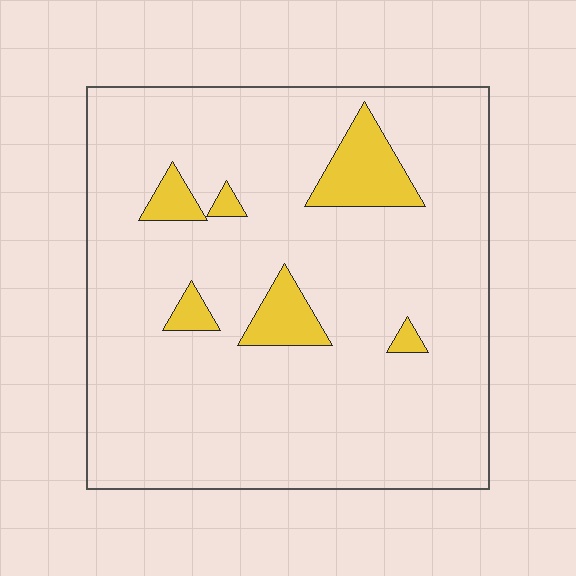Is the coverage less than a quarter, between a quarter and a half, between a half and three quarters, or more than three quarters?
Less than a quarter.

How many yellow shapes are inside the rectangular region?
6.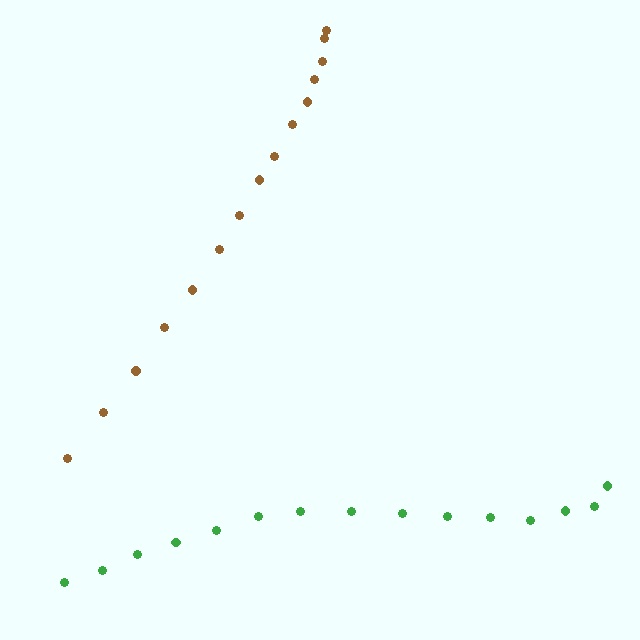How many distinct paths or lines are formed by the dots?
There are 2 distinct paths.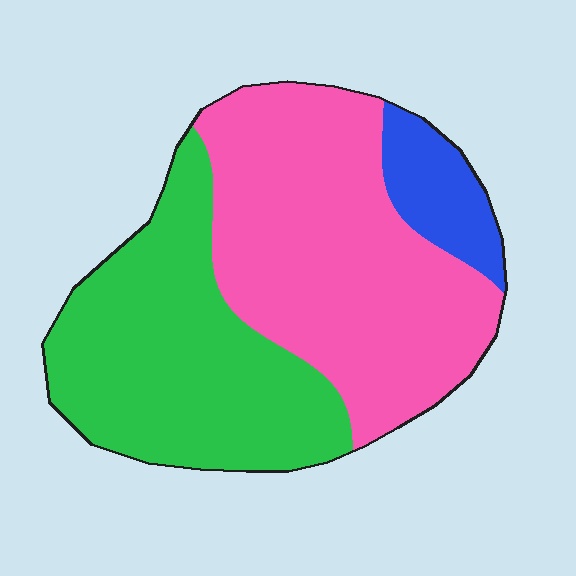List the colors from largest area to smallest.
From largest to smallest: pink, green, blue.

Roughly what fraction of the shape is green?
Green takes up between a third and a half of the shape.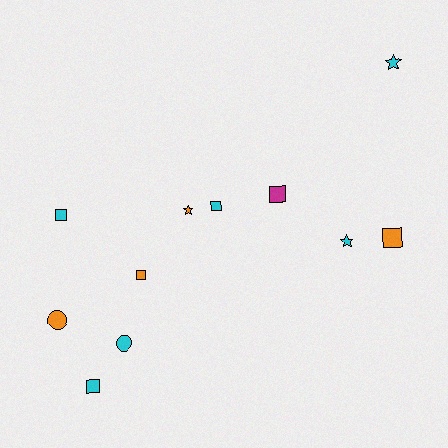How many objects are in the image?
There are 11 objects.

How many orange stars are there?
There is 1 orange star.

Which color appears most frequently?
Cyan, with 6 objects.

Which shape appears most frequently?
Square, with 6 objects.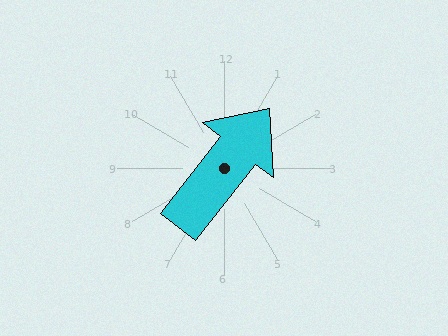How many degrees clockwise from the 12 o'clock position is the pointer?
Approximately 38 degrees.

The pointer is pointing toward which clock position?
Roughly 1 o'clock.